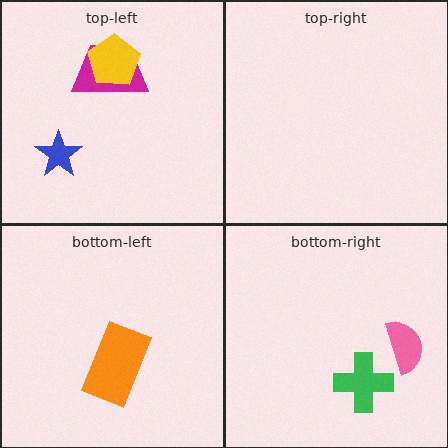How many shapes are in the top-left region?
3.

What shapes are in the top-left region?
The blue star, the magenta trapezoid, the yellow pentagon.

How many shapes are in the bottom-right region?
2.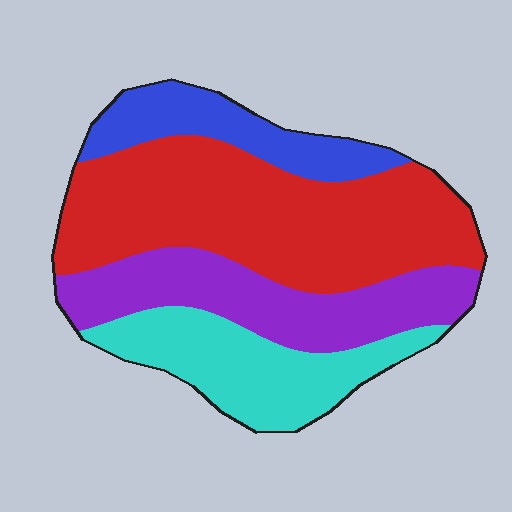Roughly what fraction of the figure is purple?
Purple covers 23% of the figure.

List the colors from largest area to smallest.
From largest to smallest: red, purple, cyan, blue.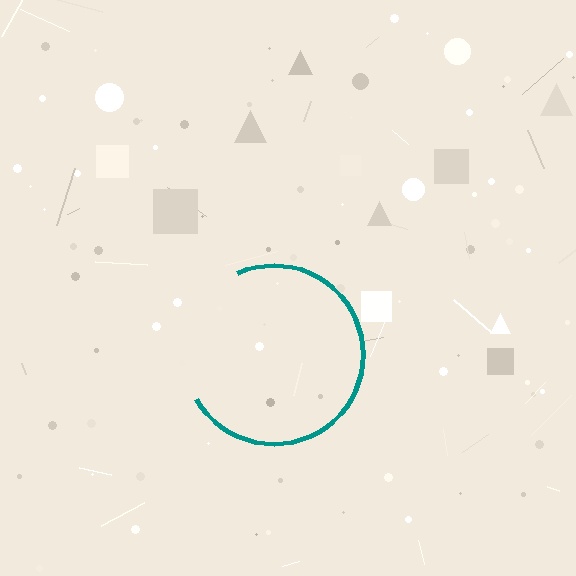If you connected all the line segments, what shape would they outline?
They would outline a circle.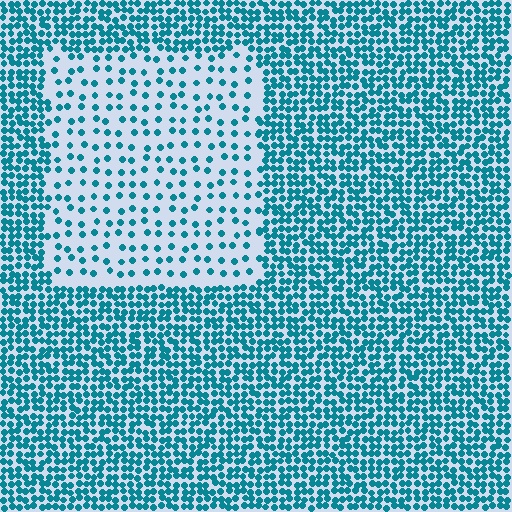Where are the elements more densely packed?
The elements are more densely packed outside the rectangle boundary.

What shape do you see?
I see a rectangle.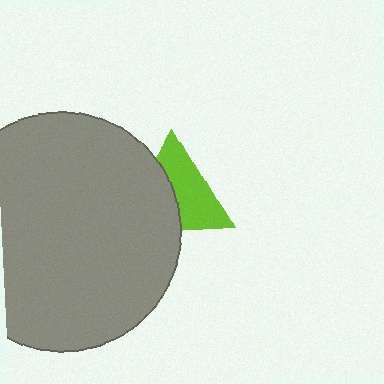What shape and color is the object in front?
The object in front is a gray circle.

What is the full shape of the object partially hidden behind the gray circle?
The partially hidden object is a lime triangle.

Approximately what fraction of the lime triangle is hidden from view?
Roughly 45% of the lime triangle is hidden behind the gray circle.